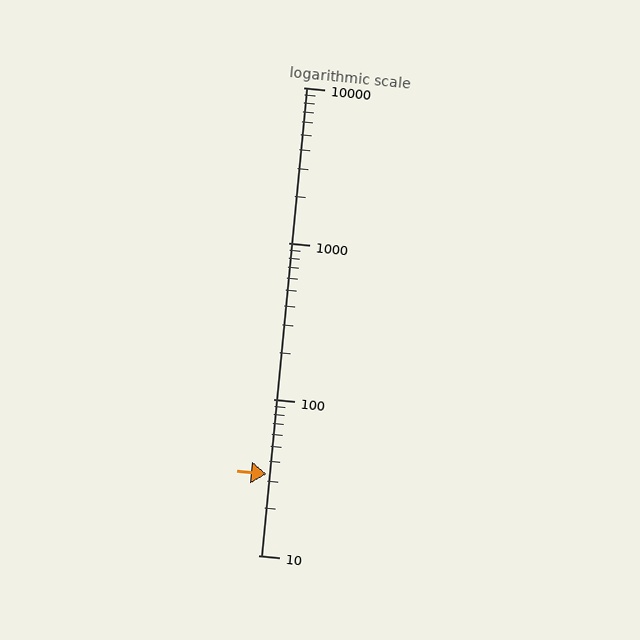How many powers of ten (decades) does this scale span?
The scale spans 3 decades, from 10 to 10000.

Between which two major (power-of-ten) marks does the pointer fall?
The pointer is between 10 and 100.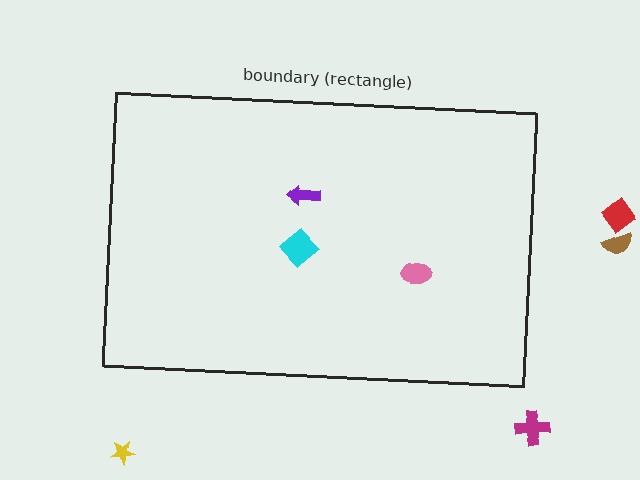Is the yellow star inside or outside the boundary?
Outside.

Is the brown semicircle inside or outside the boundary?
Outside.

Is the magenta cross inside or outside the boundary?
Outside.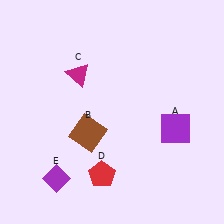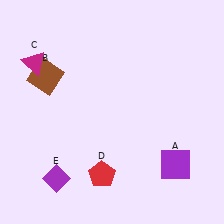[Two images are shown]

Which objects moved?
The objects that moved are: the purple square (A), the brown square (B), the magenta triangle (C).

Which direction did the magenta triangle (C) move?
The magenta triangle (C) moved left.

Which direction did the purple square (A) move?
The purple square (A) moved down.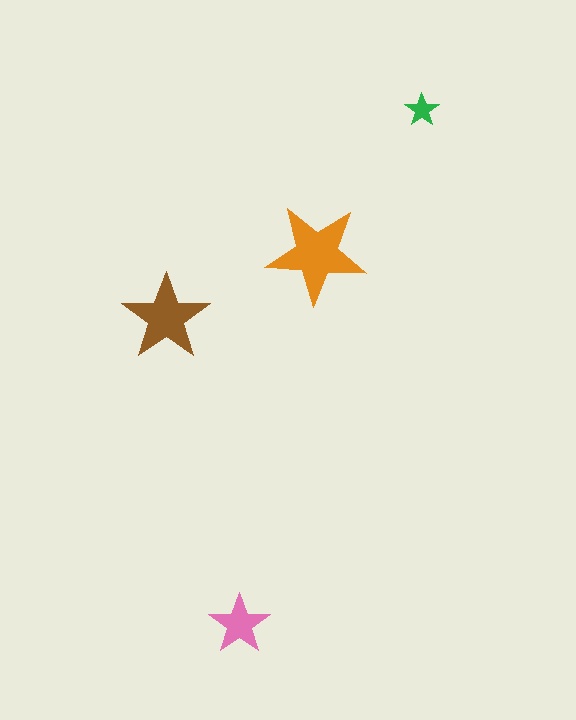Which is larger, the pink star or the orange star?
The orange one.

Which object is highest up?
The green star is topmost.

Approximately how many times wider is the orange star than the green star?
About 3 times wider.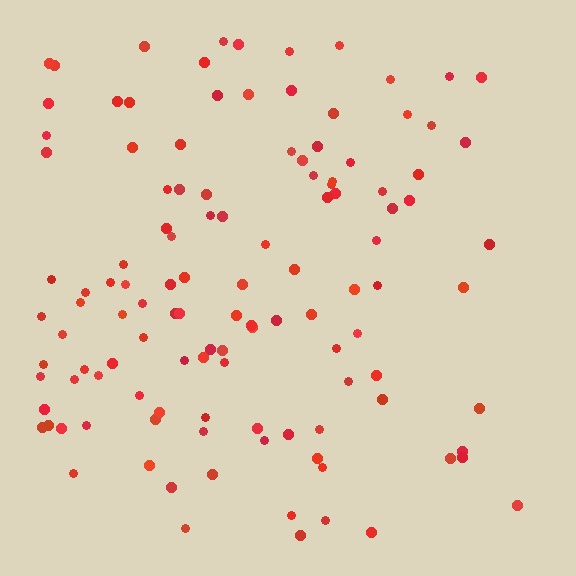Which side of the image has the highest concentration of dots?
The left.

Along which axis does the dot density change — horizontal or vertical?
Horizontal.